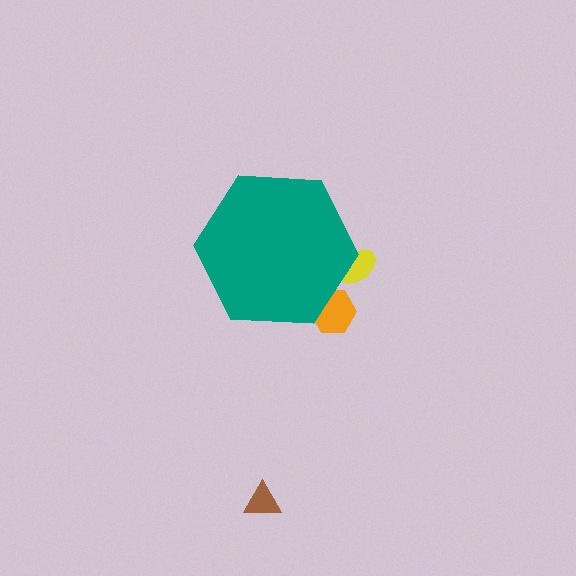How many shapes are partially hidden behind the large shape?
2 shapes are partially hidden.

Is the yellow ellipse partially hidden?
Yes, the yellow ellipse is partially hidden behind the teal hexagon.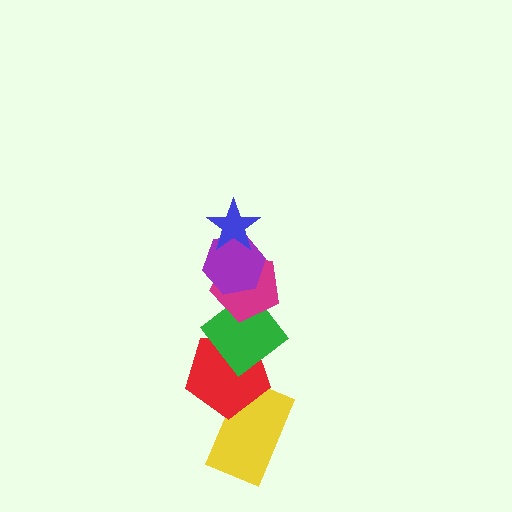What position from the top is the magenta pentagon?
The magenta pentagon is 3rd from the top.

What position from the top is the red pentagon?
The red pentagon is 5th from the top.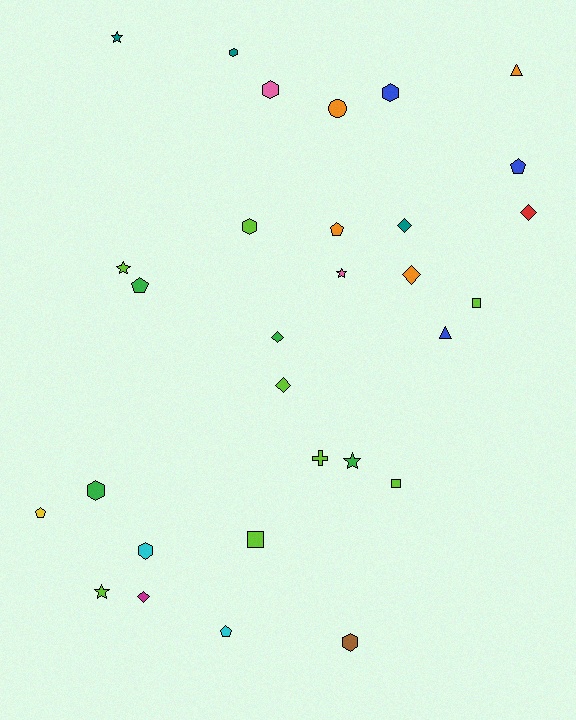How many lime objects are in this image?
There are 8 lime objects.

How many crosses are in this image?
There is 1 cross.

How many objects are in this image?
There are 30 objects.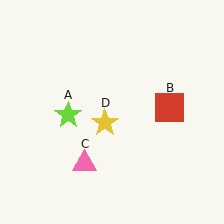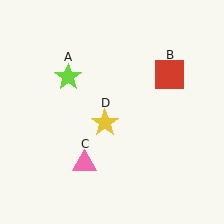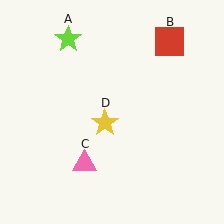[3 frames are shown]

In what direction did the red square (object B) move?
The red square (object B) moved up.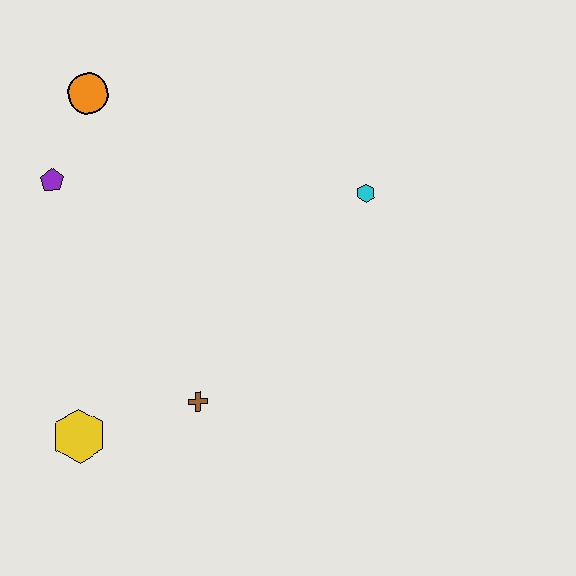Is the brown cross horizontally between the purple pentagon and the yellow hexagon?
No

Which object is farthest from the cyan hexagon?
The yellow hexagon is farthest from the cyan hexagon.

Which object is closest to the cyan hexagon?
The brown cross is closest to the cyan hexagon.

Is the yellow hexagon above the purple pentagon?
No